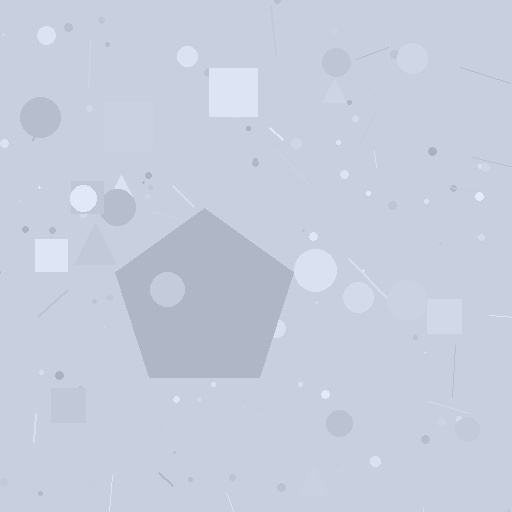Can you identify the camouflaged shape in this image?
The camouflaged shape is a pentagon.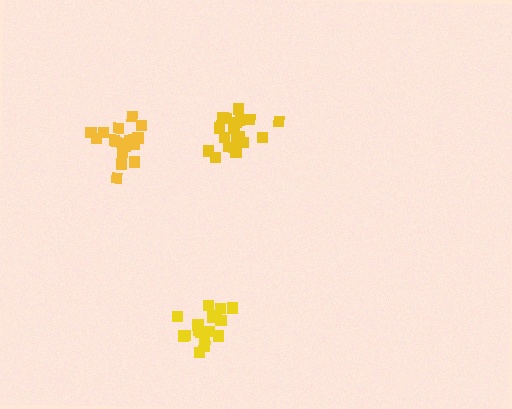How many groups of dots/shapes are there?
There are 3 groups.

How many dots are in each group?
Group 1: 19 dots, Group 2: 17 dots, Group 3: 19 dots (55 total).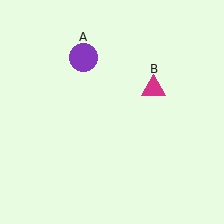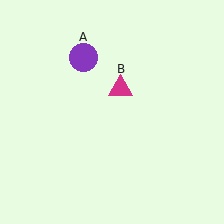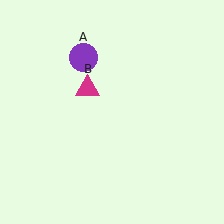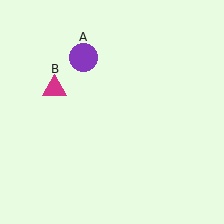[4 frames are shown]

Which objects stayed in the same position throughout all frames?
Purple circle (object A) remained stationary.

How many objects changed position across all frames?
1 object changed position: magenta triangle (object B).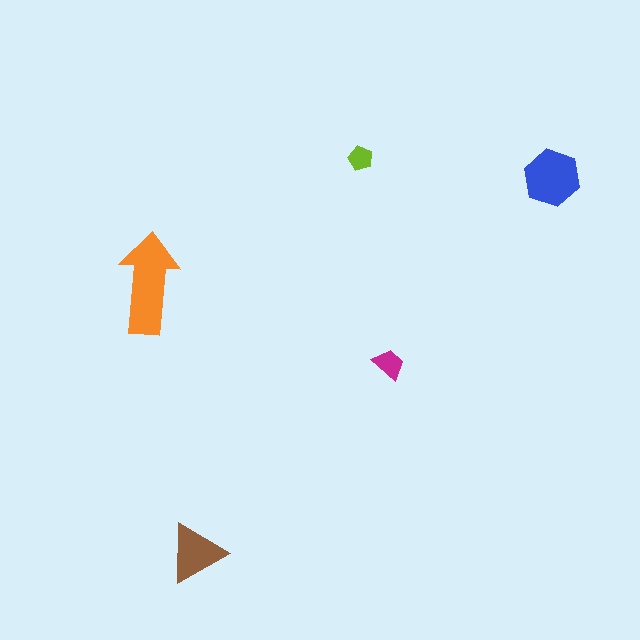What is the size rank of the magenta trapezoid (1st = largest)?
4th.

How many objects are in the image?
There are 5 objects in the image.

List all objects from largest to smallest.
The orange arrow, the blue hexagon, the brown triangle, the magenta trapezoid, the lime pentagon.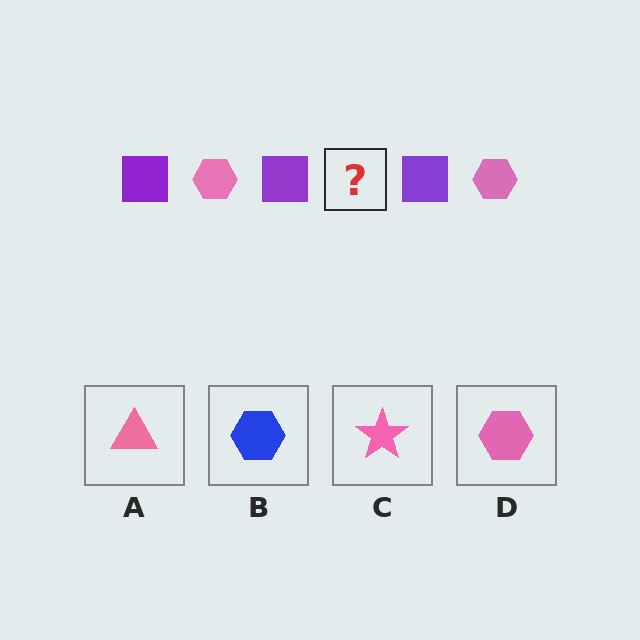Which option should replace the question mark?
Option D.